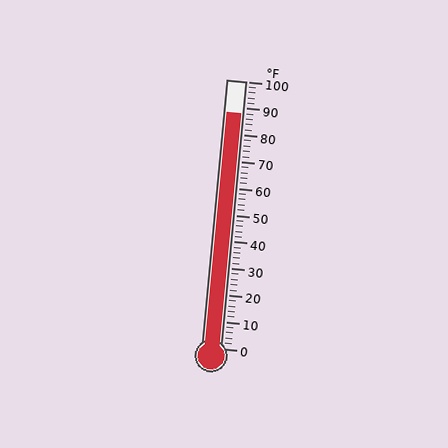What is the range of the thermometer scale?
The thermometer scale ranges from 0°F to 100°F.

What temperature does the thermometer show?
The thermometer shows approximately 88°F.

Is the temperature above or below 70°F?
The temperature is above 70°F.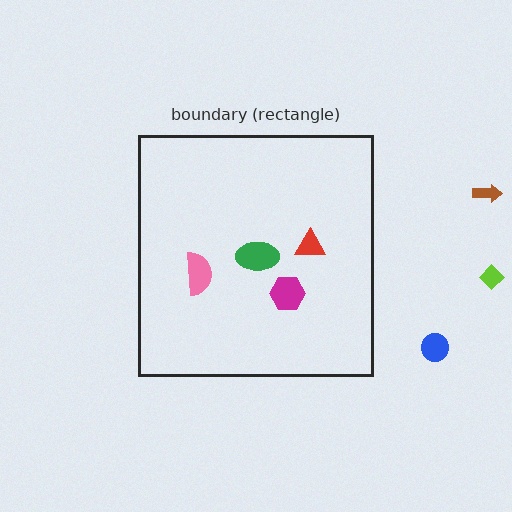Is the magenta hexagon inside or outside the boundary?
Inside.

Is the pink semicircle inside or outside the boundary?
Inside.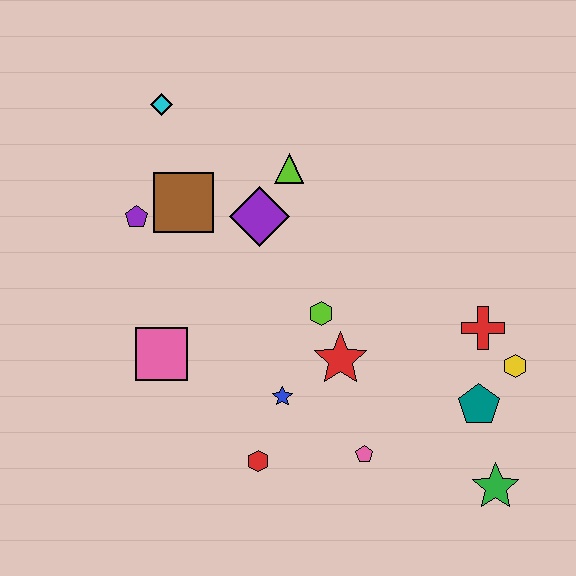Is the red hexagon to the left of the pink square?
No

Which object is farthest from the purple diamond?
The green star is farthest from the purple diamond.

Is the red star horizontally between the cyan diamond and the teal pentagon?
Yes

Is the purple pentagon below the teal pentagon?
No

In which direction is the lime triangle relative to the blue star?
The lime triangle is above the blue star.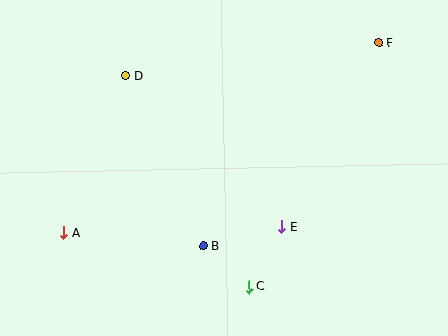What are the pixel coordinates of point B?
Point B is at (203, 246).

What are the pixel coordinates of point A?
Point A is at (64, 233).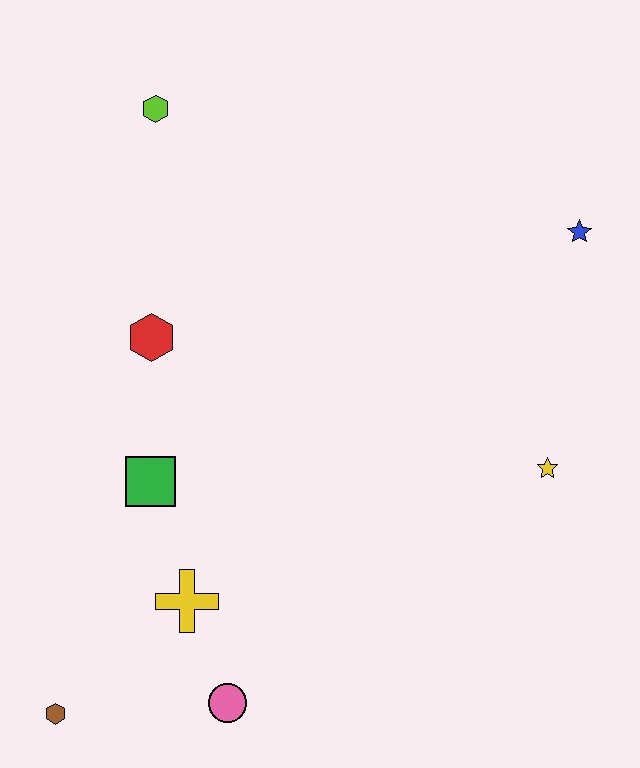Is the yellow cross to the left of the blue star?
Yes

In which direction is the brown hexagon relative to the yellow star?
The brown hexagon is to the left of the yellow star.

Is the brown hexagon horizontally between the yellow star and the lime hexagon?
No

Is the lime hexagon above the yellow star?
Yes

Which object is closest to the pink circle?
The yellow cross is closest to the pink circle.